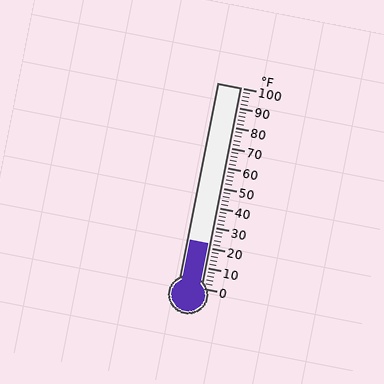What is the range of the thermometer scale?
The thermometer scale ranges from 0°F to 100°F.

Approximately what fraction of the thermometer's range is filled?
The thermometer is filled to approximately 20% of its range.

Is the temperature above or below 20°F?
The temperature is above 20°F.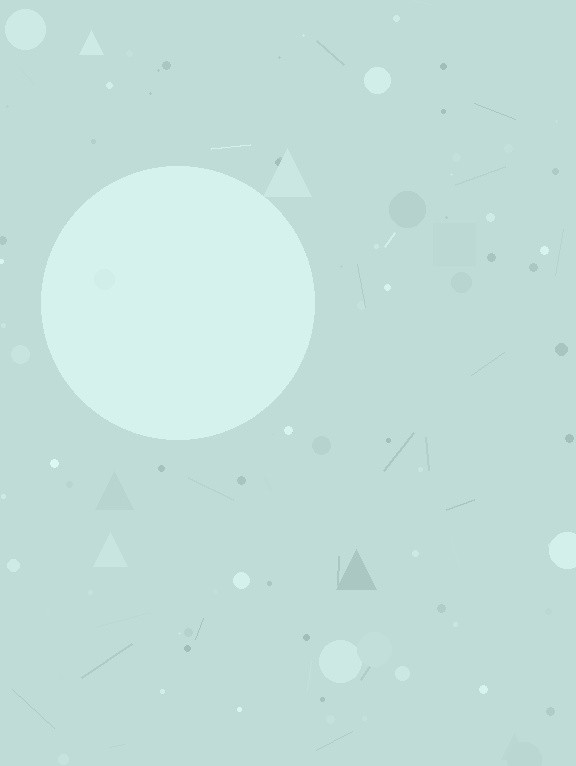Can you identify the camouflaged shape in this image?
The camouflaged shape is a circle.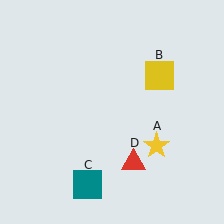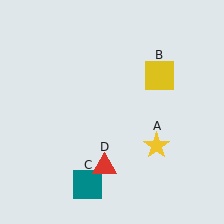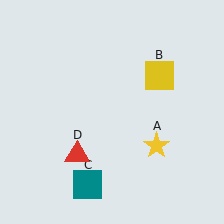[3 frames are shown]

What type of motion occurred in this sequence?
The red triangle (object D) rotated clockwise around the center of the scene.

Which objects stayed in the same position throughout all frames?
Yellow star (object A) and yellow square (object B) and teal square (object C) remained stationary.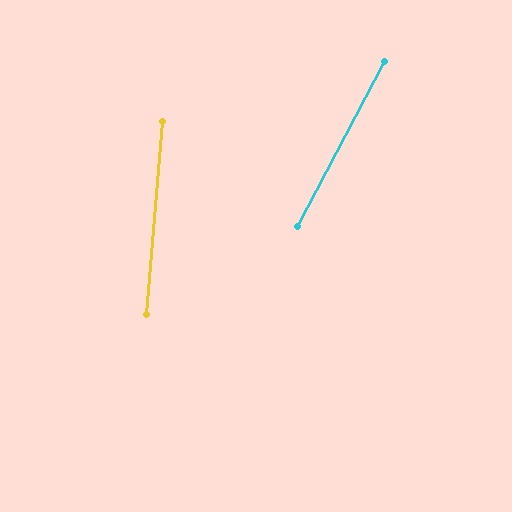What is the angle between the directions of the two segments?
Approximately 23 degrees.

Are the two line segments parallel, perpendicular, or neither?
Neither parallel nor perpendicular — they differ by about 23°.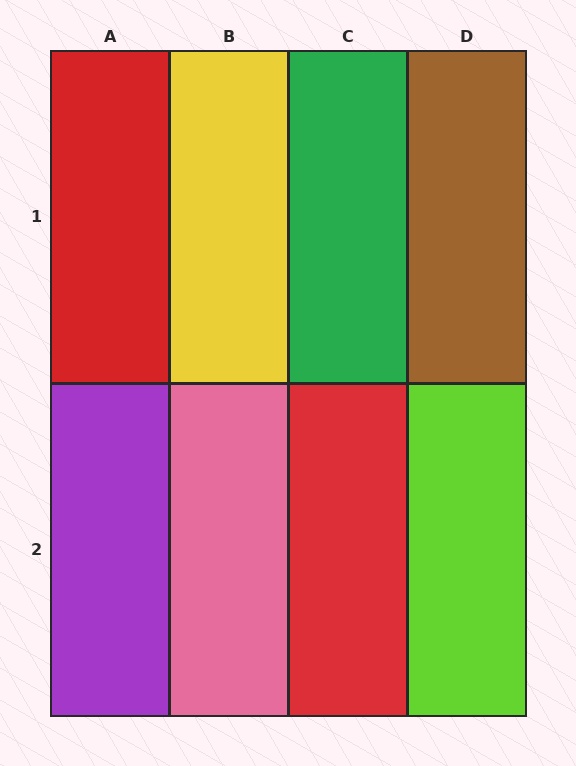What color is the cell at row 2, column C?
Red.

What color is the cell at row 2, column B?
Pink.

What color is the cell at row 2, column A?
Purple.